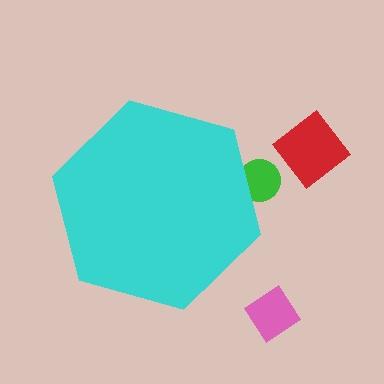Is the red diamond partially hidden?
No, the red diamond is fully visible.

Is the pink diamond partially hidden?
No, the pink diamond is fully visible.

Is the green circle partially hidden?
Yes, the green circle is partially hidden behind the cyan hexagon.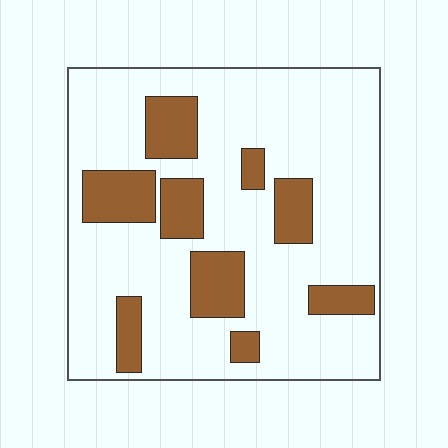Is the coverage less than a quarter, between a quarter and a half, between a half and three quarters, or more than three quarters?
Less than a quarter.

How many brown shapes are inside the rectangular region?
9.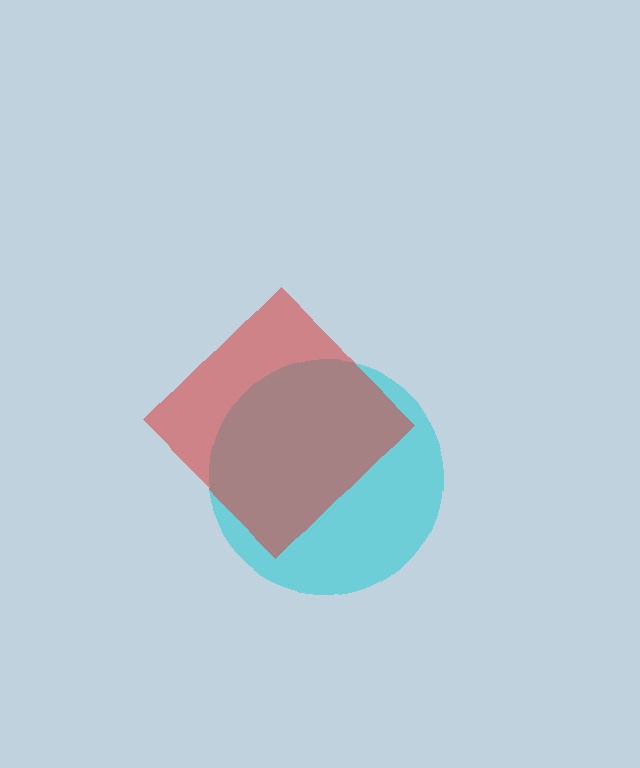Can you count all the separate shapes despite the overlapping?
Yes, there are 2 separate shapes.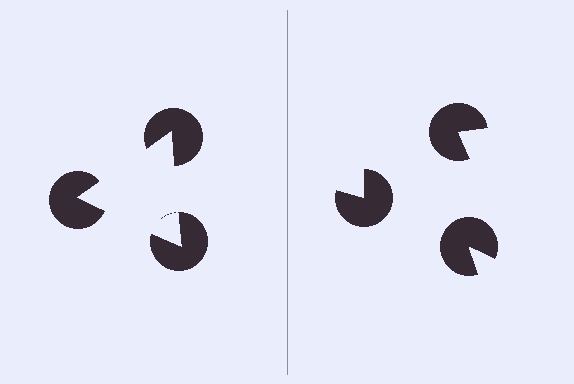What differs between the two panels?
The pac-man discs are positioned identically on both sides; only the wedge orientations differ. On the left they align to a triangle; on the right they are misaligned.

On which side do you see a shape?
An illusory triangle appears on the left side. On the right side the wedge cuts are rotated, so no coherent shape forms.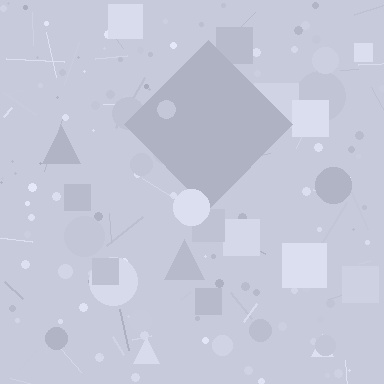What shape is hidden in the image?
A diamond is hidden in the image.